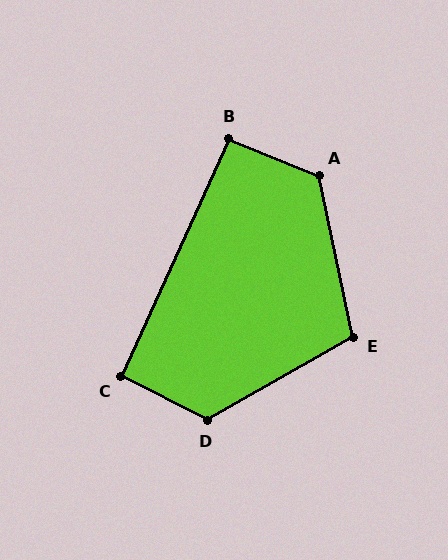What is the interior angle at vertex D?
Approximately 124 degrees (obtuse).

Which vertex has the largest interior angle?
A, at approximately 124 degrees.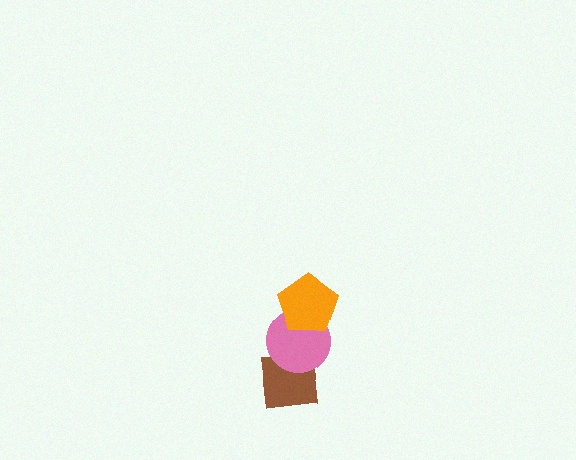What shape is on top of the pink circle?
The orange pentagon is on top of the pink circle.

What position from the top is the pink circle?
The pink circle is 2nd from the top.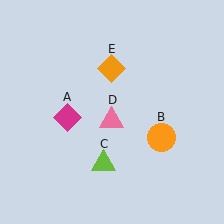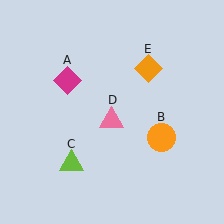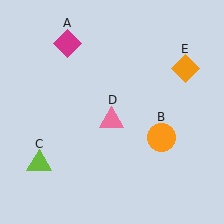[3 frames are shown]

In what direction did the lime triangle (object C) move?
The lime triangle (object C) moved left.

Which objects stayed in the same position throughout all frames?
Orange circle (object B) and pink triangle (object D) remained stationary.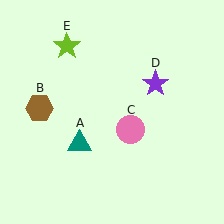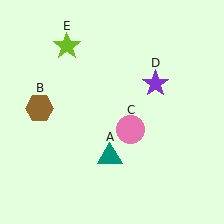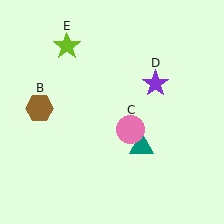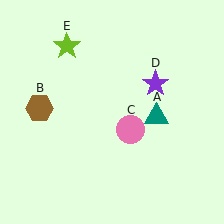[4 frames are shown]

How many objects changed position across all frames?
1 object changed position: teal triangle (object A).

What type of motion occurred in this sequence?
The teal triangle (object A) rotated counterclockwise around the center of the scene.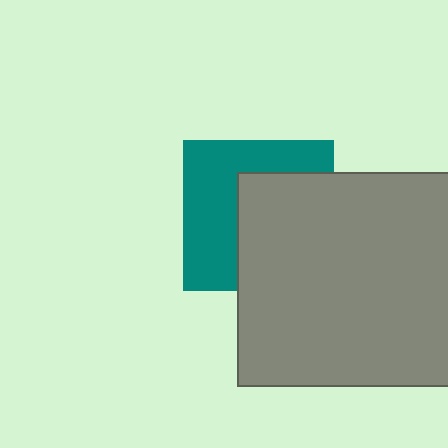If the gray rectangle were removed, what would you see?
You would see the complete teal square.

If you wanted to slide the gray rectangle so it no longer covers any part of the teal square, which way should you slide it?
Slide it right — that is the most direct way to separate the two shapes.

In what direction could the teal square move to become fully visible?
The teal square could move left. That would shift it out from behind the gray rectangle entirely.